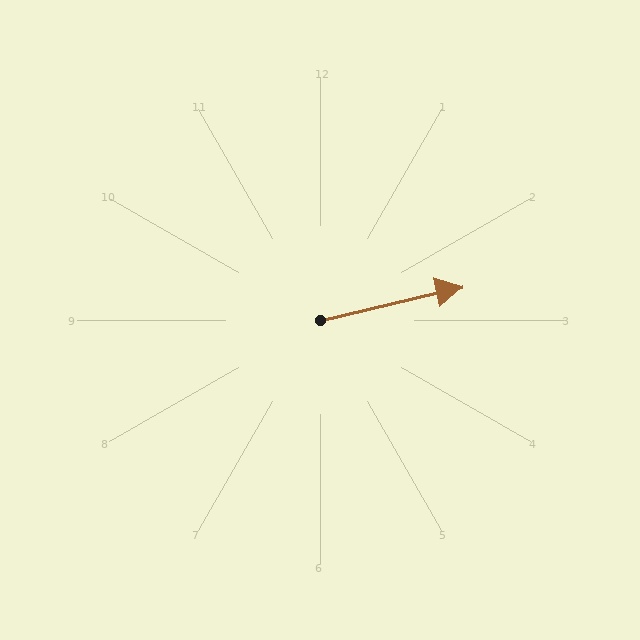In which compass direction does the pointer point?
East.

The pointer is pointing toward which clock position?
Roughly 3 o'clock.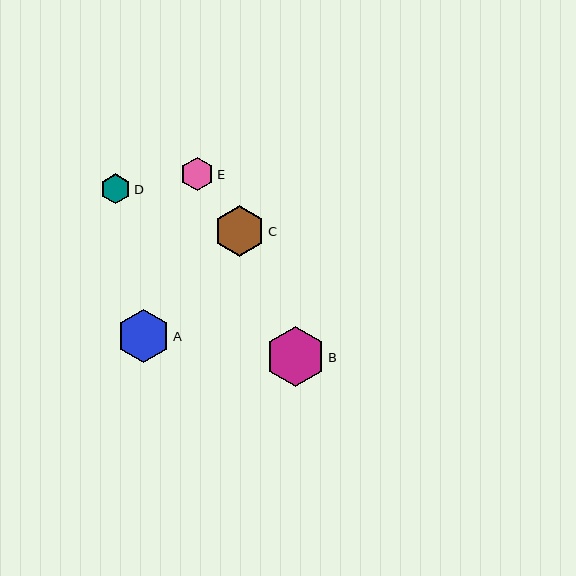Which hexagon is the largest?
Hexagon B is the largest with a size of approximately 60 pixels.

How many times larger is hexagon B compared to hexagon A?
Hexagon B is approximately 1.1 times the size of hexagon A.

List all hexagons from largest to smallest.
From largest to smallest: B, A, C, E, D.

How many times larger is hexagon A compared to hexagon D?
Hexagon A is approximately 1.8 times the size of hexagon D.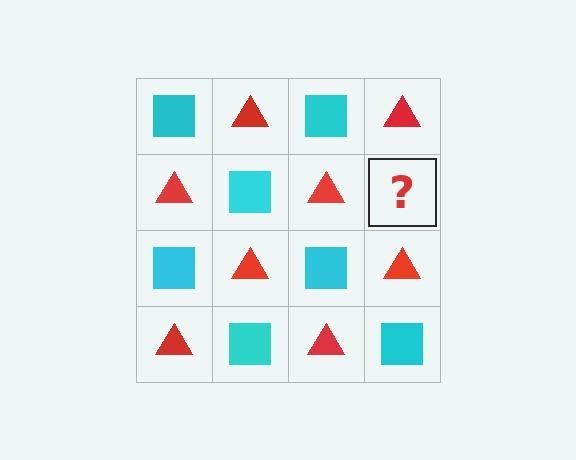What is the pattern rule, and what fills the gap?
The rule is that it alternates cyan square and red triangle in a checkerboard pattern. The gap should be filled with a cyan square.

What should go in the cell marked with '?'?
The missing cell should contain a cyan square.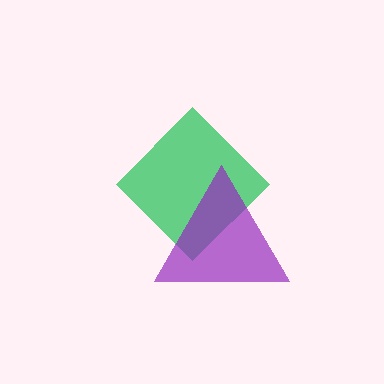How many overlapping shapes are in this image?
There are 2 overlapping shapes in the image.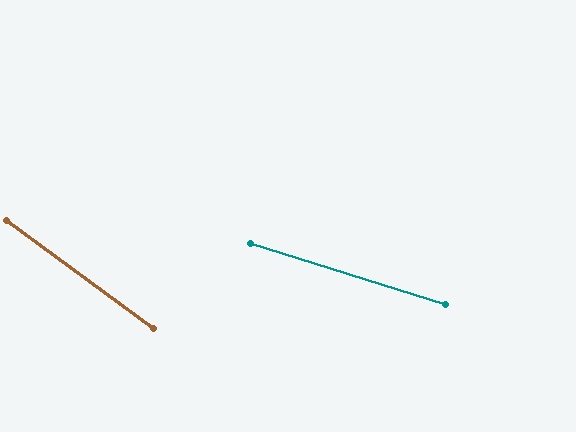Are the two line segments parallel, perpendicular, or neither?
Neither parallel nor perpendicular — they differ by about 19°.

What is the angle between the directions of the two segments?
Approximately 19 degrees.